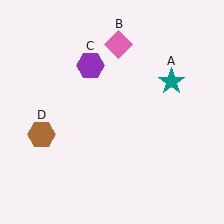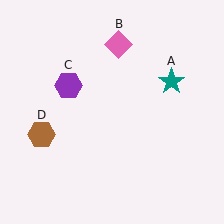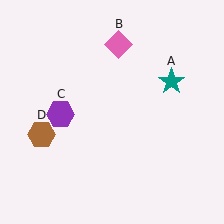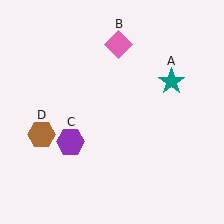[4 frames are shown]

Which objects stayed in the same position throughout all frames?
Teal star (object A) and pink diamond (object B) and brown hexagon (object D) remained stationary.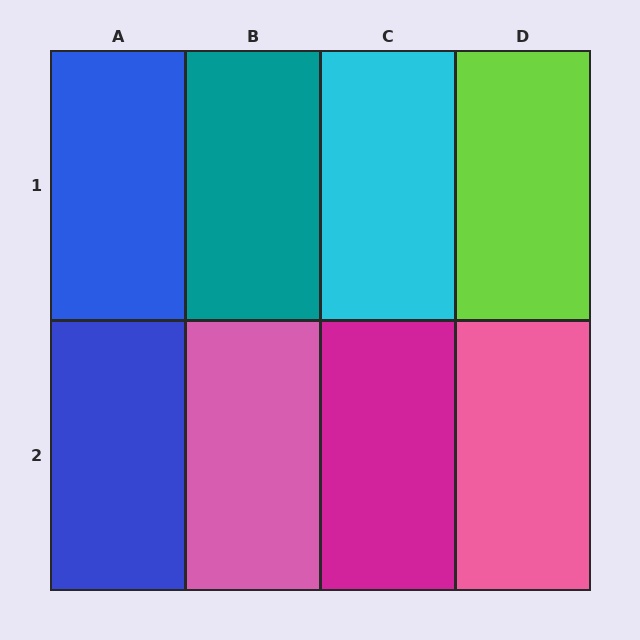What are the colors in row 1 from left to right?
Blue, teal, cyan, lime.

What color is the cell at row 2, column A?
Blue.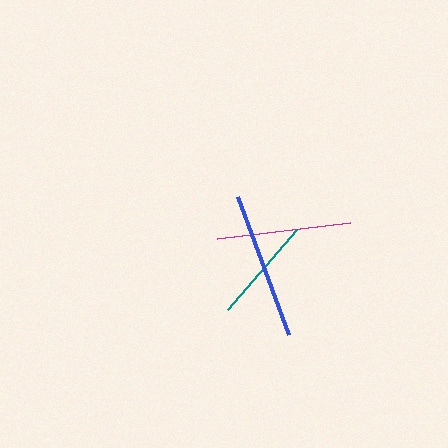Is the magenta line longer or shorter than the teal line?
The magenta line is longer than the teal line.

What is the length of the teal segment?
The teal segment is approximately 106 pixels long.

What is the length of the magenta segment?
The magenta segment is approximately 135 pixels long.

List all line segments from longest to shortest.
From longest to shortest: blue, magenta, teal.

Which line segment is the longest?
The blue line is the longest at approximately 147 pixels.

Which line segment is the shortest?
The teal line is the shortest at approximately 106 pixels.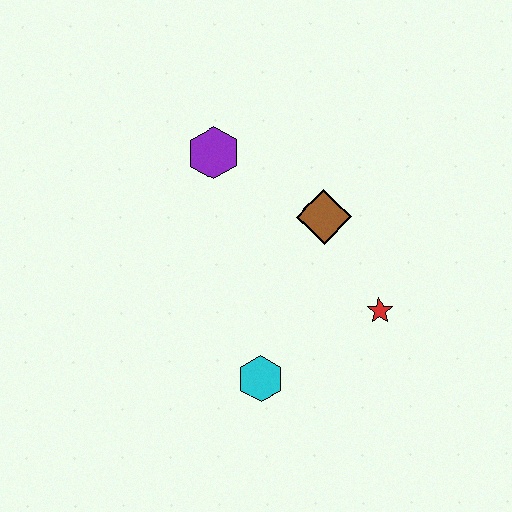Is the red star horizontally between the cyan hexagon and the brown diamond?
No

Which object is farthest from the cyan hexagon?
The purple hexagon is farthest from the cyan hexagon.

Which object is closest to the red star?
The brown diamond is closest to the red star.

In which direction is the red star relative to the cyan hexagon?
The red star is to the right of the cyan hexagon.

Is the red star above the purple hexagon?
No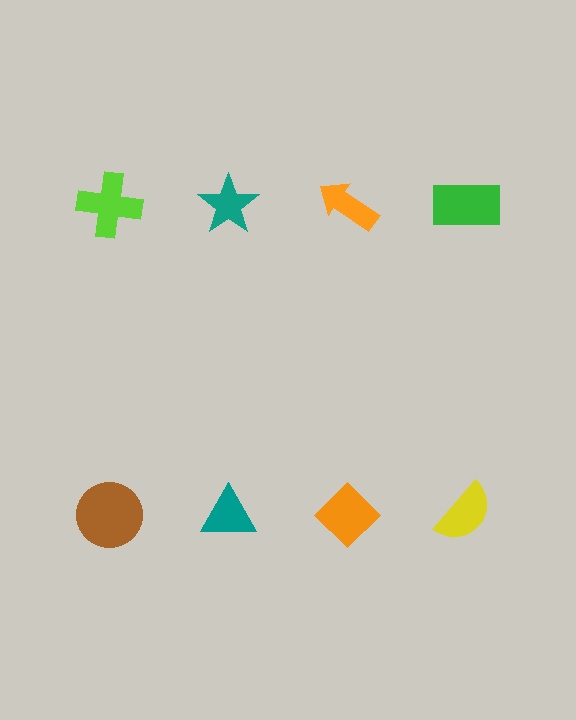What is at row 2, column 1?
A brown circle.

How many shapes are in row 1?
4 shapes.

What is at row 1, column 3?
An orange arrow.